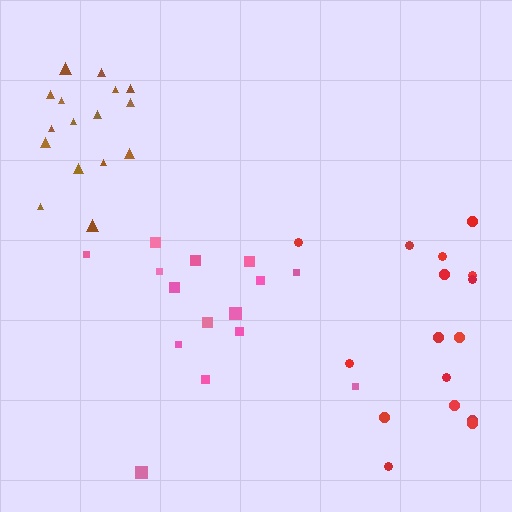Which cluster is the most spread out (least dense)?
Pink.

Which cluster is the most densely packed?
Brown.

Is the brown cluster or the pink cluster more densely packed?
Brown.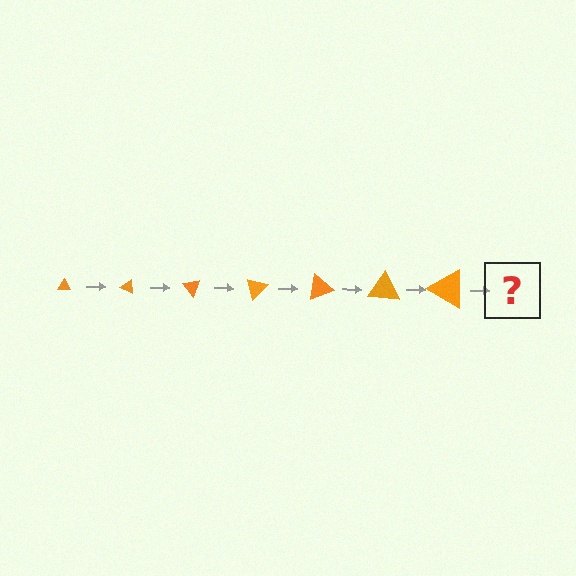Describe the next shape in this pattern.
It should be a triangle, larger than the previous one and rotated 175 degrees from the start.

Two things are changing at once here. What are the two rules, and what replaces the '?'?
The two rules are that the triangle grows larger each step and it rotates 25 degrees each step. The '?' should be a triangle, larger than the previous one and rotated 175 degrees from the start.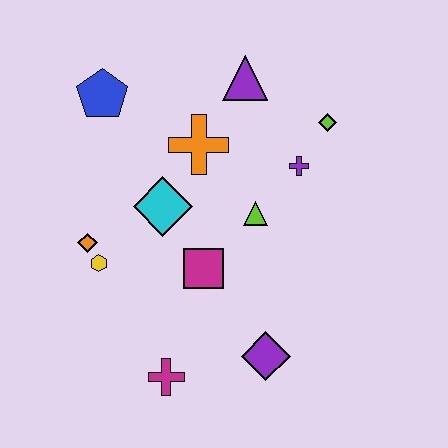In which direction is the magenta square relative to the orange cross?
The magenta square is below the orange cross.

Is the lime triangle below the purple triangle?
Yes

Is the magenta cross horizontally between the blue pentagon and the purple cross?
Yes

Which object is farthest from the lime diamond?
The magenta cross is farthest from the lime diamond.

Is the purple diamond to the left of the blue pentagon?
No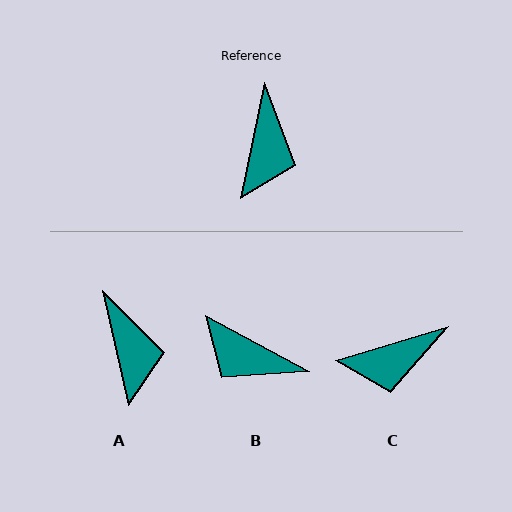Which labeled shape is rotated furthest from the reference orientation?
B, about 106 degrees away.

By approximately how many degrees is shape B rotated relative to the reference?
Approximately 106 degrees clockwise.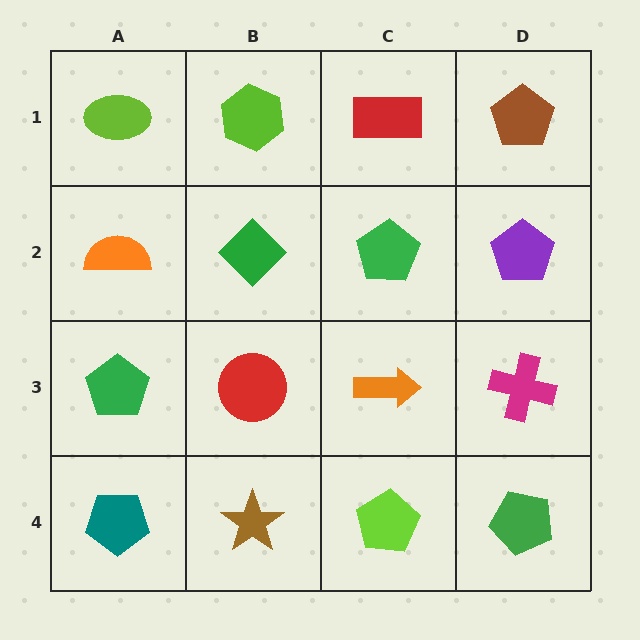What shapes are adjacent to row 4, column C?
An orange arrow (row 3, column C), a brown star (row 4, column B), a green pentagon (row 4, column D).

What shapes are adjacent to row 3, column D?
A purple pentagon (row 2, column D), a green pentagon (row 4, column D), an orange arrow (row 3, column C).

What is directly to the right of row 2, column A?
A green diamond.